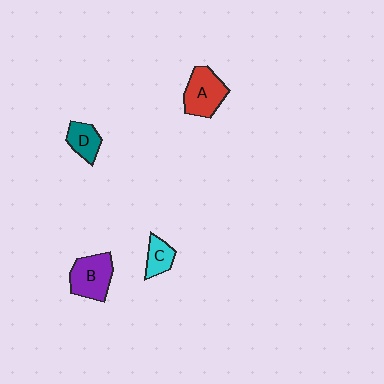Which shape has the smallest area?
Shape C (cyan).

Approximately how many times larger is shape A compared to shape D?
Approximately 1.6 times.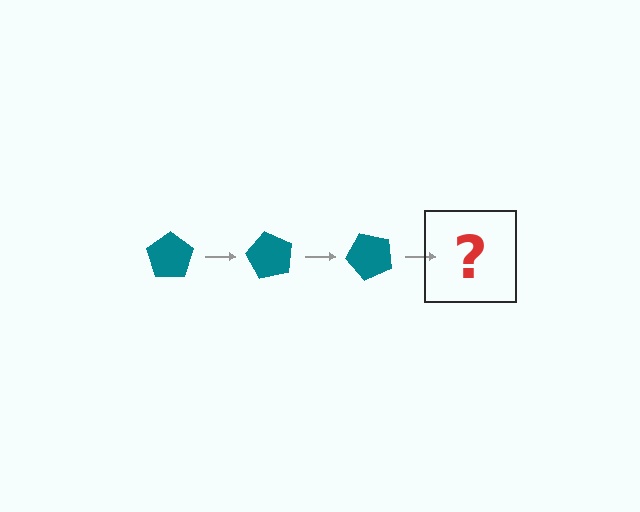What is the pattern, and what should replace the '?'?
The pattern is that the pentagon rotates 60 degrees each step. The '?' should be a teal pentagon rotated 180 degrees.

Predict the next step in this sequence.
The next step is a teal pentagon rotated 180 degrees.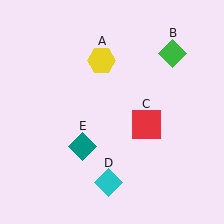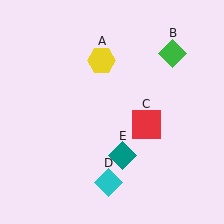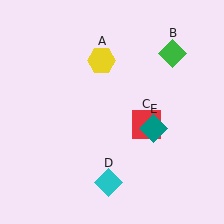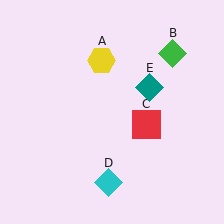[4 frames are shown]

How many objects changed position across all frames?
1 object changed position: teal diamond (object E).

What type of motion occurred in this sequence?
The teal diamond (object E) rotated counterclockwise around the center of the scene.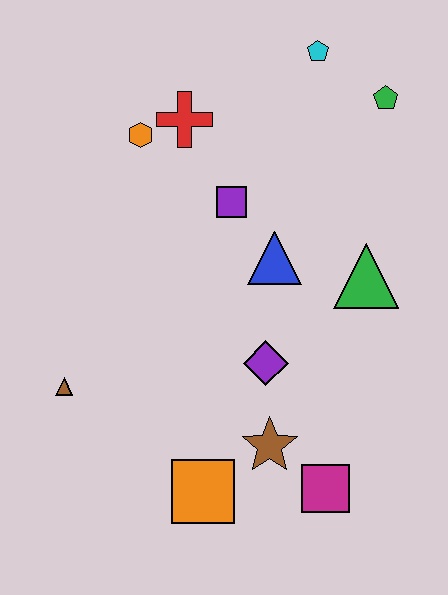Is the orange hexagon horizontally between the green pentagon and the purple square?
No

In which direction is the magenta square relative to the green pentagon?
The magenta square is below the green pentagon.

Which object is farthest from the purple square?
The magenta square is farthest from the purple square.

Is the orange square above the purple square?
No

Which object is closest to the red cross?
The orange hexagon is closest to the red cross.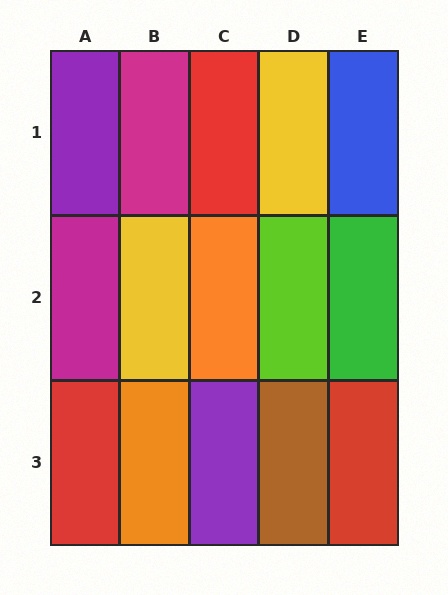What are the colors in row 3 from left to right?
Red, orange, purple, brown, red.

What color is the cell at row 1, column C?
Red.